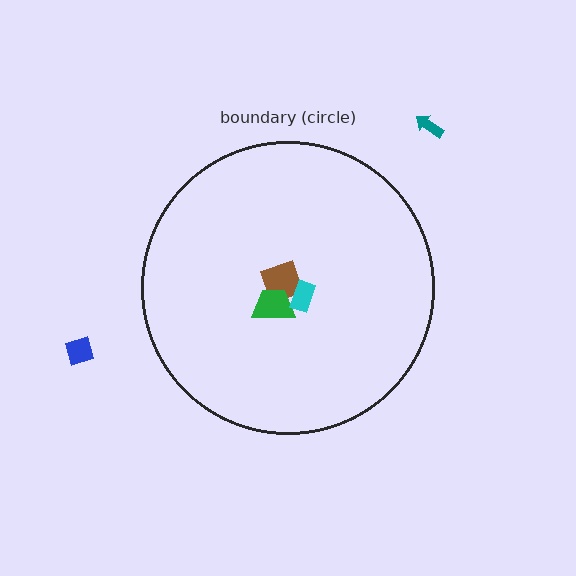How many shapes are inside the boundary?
3 inside, 2 outside.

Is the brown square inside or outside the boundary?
Inside.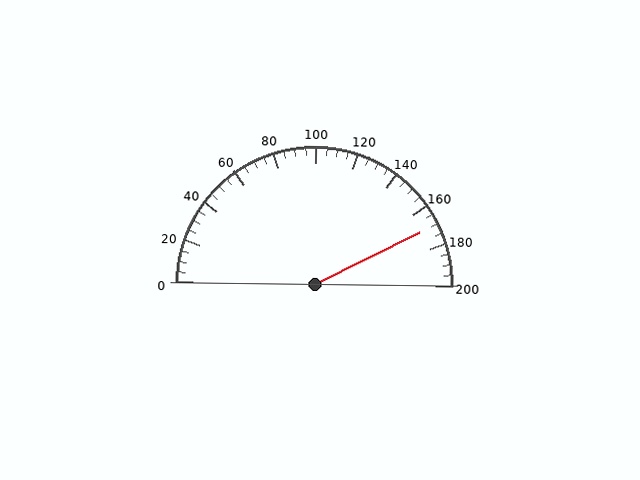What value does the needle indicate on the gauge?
The needle indicates approximately 170.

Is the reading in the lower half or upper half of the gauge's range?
The reading is in the upper half of the range (0 to 200).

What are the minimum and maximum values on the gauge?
The gauge ranges from 0 to 200.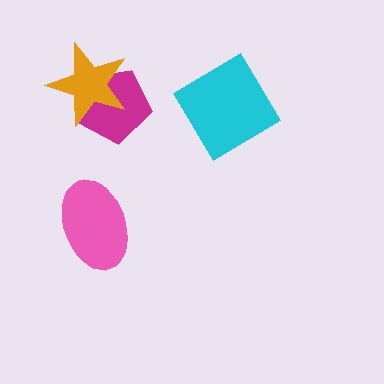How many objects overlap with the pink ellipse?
0 objects overlap with the pink ellipse.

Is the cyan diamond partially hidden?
No, no other shape covers it.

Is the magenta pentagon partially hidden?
Yes, it is partially covered by another shape.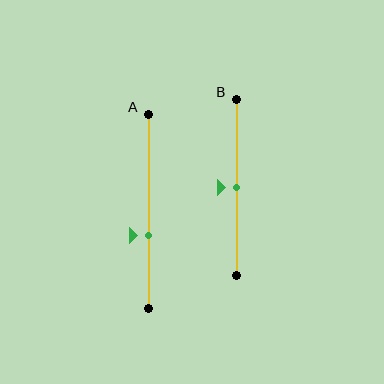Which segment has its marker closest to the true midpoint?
Segment B has its marker closest to the true midpoint.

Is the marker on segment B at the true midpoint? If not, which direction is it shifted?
Yes, the marker on segment B is at the true midpoint.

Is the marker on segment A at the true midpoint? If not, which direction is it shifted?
No, the marker on segment A is shifted downward by about 13% of the segment length.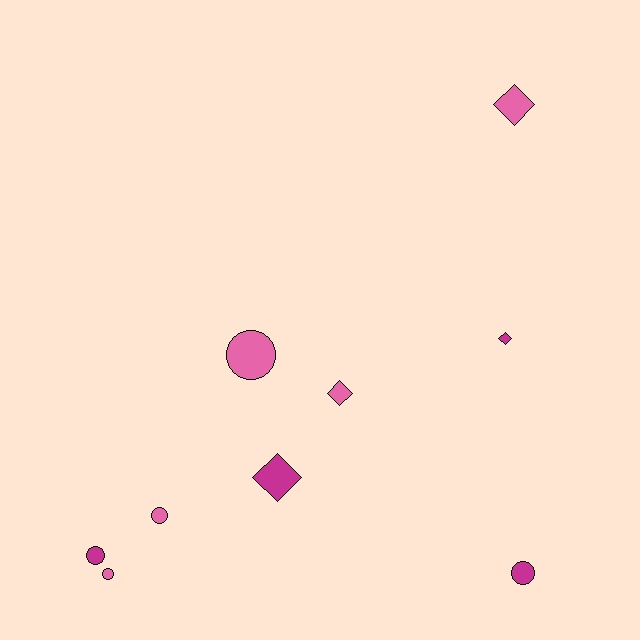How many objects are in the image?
There are 9 objects.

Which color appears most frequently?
Pink, with 5 objects.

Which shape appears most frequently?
Circle, with 5 objects.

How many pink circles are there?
There are 3 pink circles.